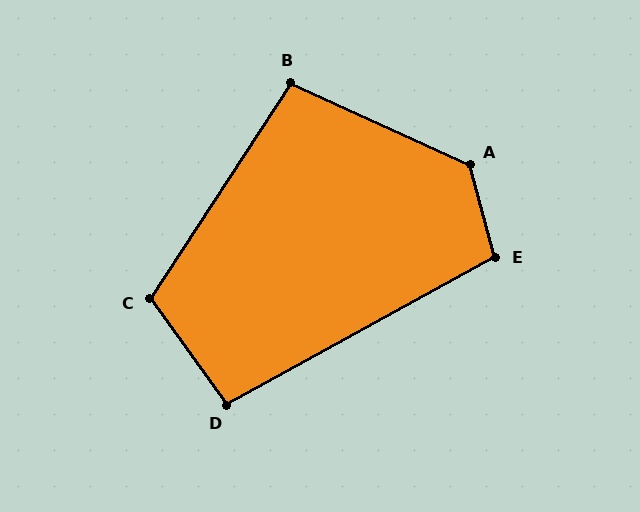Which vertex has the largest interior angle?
A, at approximately 130 degrees.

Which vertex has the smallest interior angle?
D, at approximately 97 degrees.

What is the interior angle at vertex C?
Approximately 111 degrees (obtuse).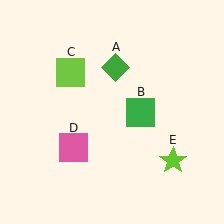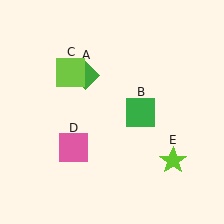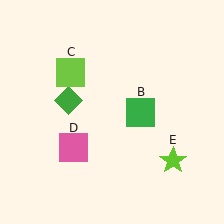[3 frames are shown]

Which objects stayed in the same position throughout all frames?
Green square (object B) and lime square (object C) and pink square (object D) and lime star (object E) remained stationary.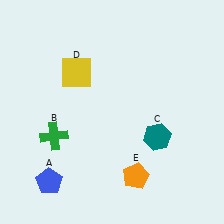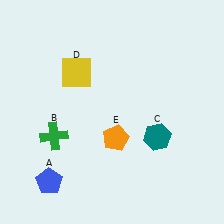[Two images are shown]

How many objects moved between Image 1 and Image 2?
1 object moved between the two images.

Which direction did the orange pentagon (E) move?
The orange pentagon (E) moved up.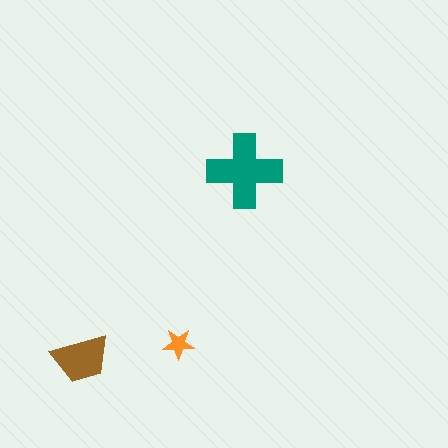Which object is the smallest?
The orange star.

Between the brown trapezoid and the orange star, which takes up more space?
The brown trapezoid.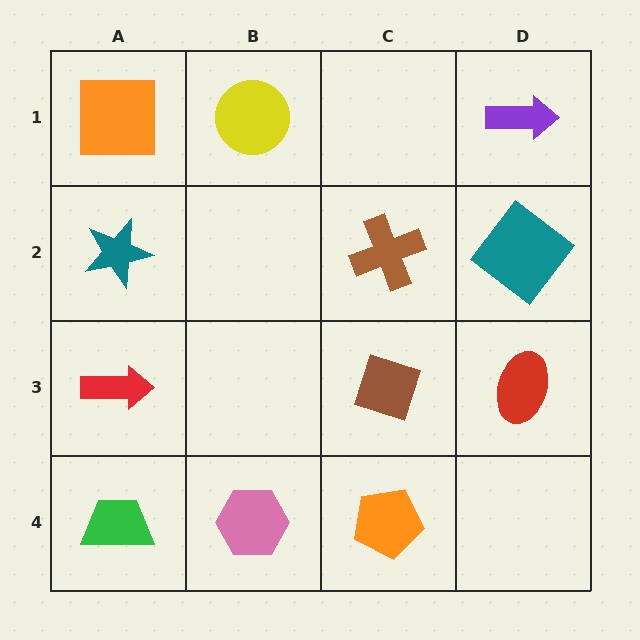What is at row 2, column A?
A teal star.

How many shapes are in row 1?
3 shapes.